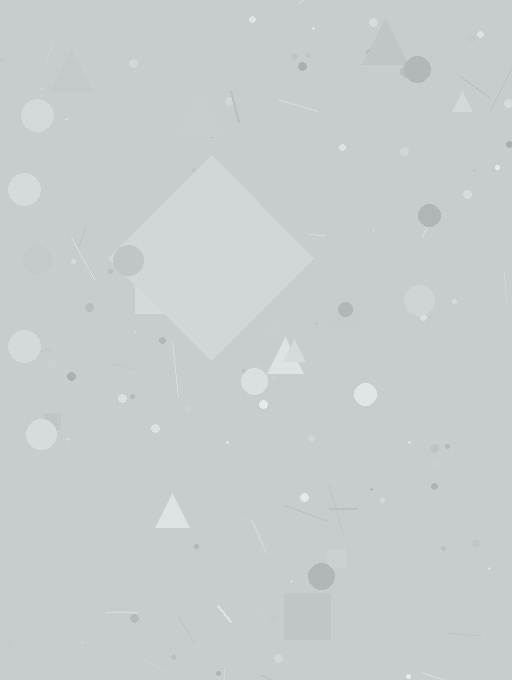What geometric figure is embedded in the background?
A diamond is embedded in the background.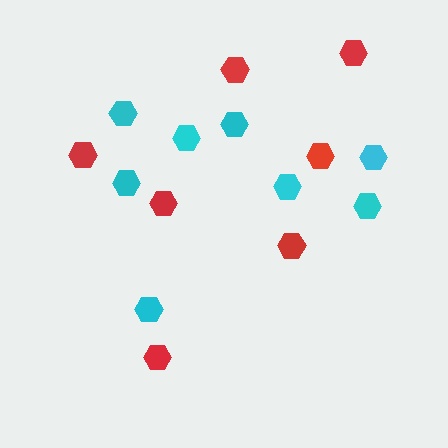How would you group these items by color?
There are 2 groups: one group of red hexagons (7) and one group of cyan hexagons (8).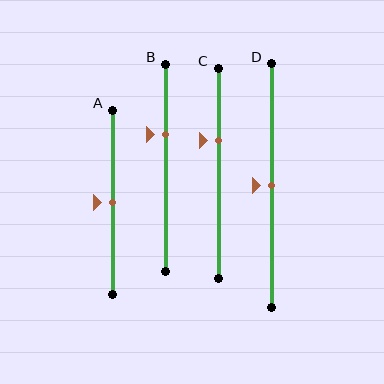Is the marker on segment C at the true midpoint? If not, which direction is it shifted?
No, the marker on segment C is shifted upward by about 15% of the segment length.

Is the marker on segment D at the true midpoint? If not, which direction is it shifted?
Yes, the marker on segment D is at the true midpoint.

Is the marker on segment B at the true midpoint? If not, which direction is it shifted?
No, the marker on segment B is shifted upward by about 16% of the segment length.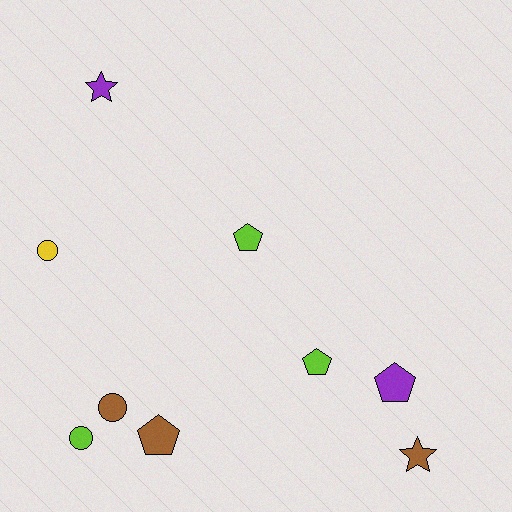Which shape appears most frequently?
Pentagon, with 4 objects.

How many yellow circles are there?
There is 1 yellow circle.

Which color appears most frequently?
Brown, with 3 objects.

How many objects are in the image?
There are 9 objects.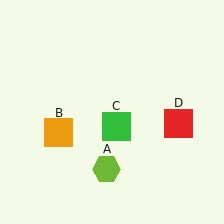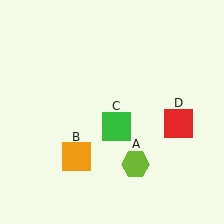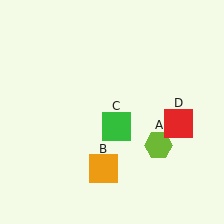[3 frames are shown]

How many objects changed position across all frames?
2 objects changed position: lime hexagon (object A), orange square (object B).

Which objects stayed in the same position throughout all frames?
Green square (object C) and red square (object D) remained stationary.